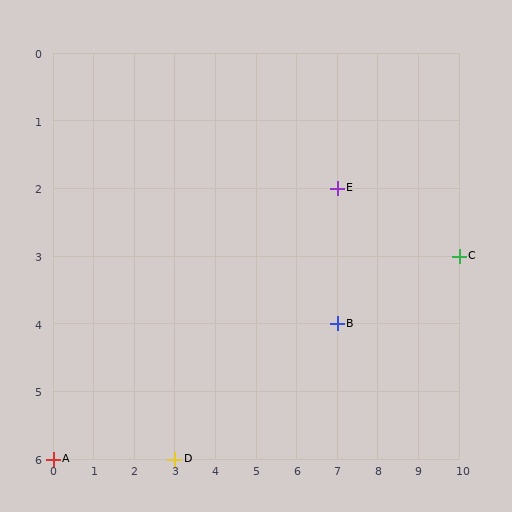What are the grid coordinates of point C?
Point C is at grid coordinates (10, 3).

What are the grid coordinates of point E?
Point E is at grid coordinates (7, 2).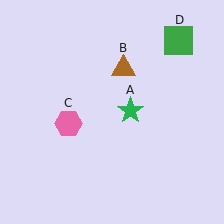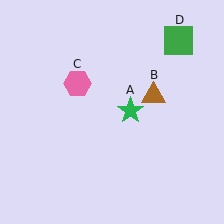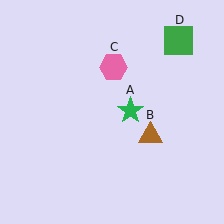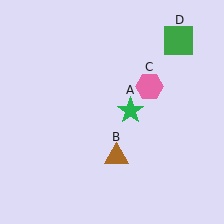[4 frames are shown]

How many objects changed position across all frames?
2 objects changed position: brown triangle (object B), pink hexagon (object C).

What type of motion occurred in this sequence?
The brown triangle (object B), pink hexagon (object C) rotated clockwise around the center of the scene.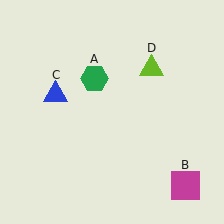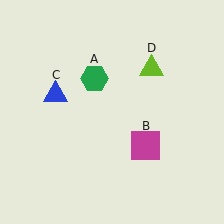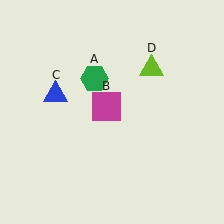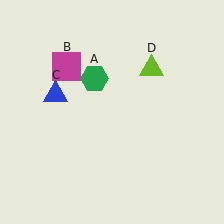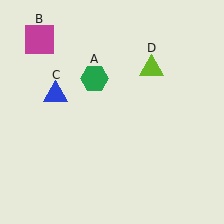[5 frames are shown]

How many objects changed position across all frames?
1 object changed position: magenta square (object B).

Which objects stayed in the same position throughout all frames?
Green hexagon (object A) and blue triangle (object C) and lime triangle (object D) remained stationary.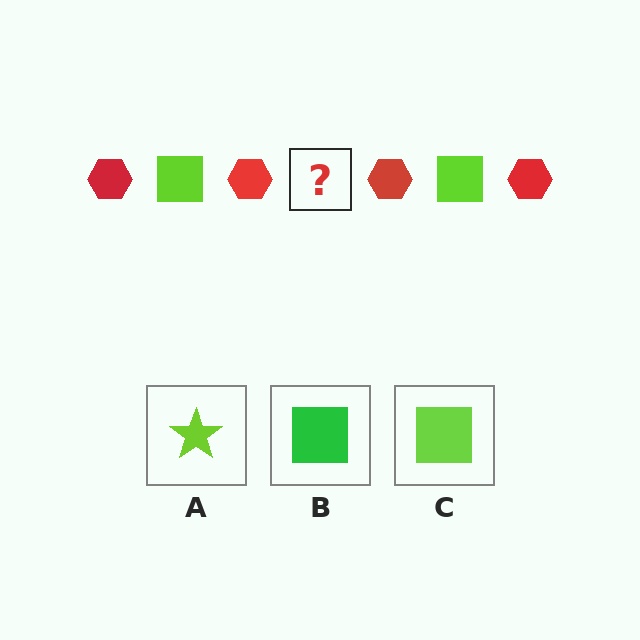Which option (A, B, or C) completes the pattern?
C.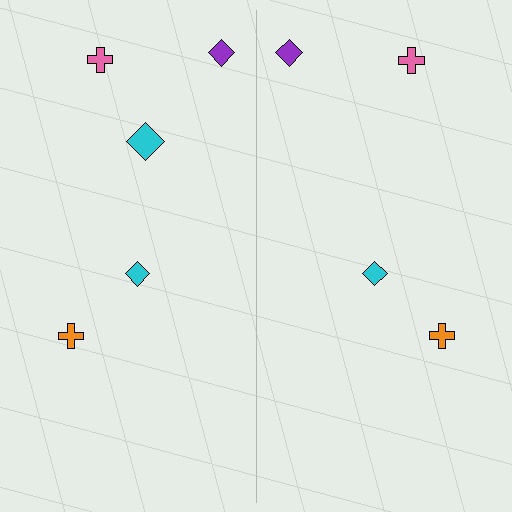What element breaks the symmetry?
A cyan diamond is missing from the right side.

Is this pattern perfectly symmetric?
No, the pattern is not perfectly symmetric. A cyan diamond is missing from the right side.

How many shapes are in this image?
There are 9 shapes in this image.